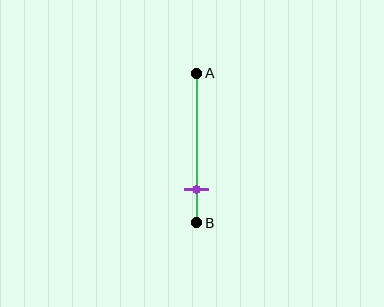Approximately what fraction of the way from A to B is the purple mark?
The purple mark is approximately 80% of the way from A to B.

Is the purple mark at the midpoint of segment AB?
No, the mark is at about 80% from A, not at the 50% midpoint.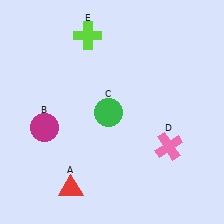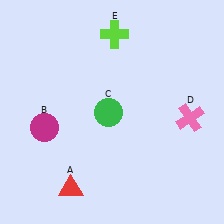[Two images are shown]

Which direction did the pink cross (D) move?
The pink cross (D) moved up.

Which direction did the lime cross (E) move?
The lime cross (E) moved right.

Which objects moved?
The objects that moved are: the pink cross (D), the lime cross (E).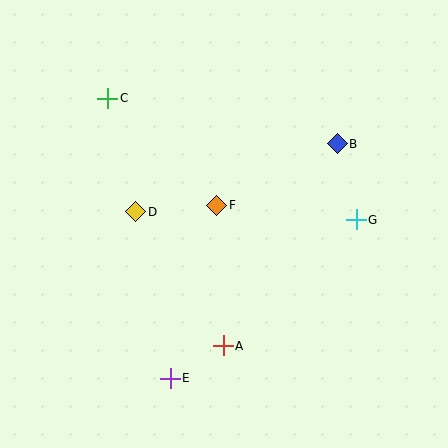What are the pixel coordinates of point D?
Point D is at (136, 212).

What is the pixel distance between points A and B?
The distance between A and B is 232 pixels.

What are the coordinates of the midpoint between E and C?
The midpoint between E and C is at (139, 238).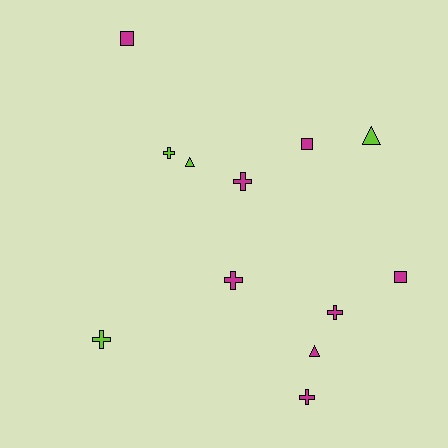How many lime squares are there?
There are no lime squares.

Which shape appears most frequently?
Cross, with 6 objects.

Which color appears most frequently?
Magenta, with 8 objects.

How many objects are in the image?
There are 12 objects.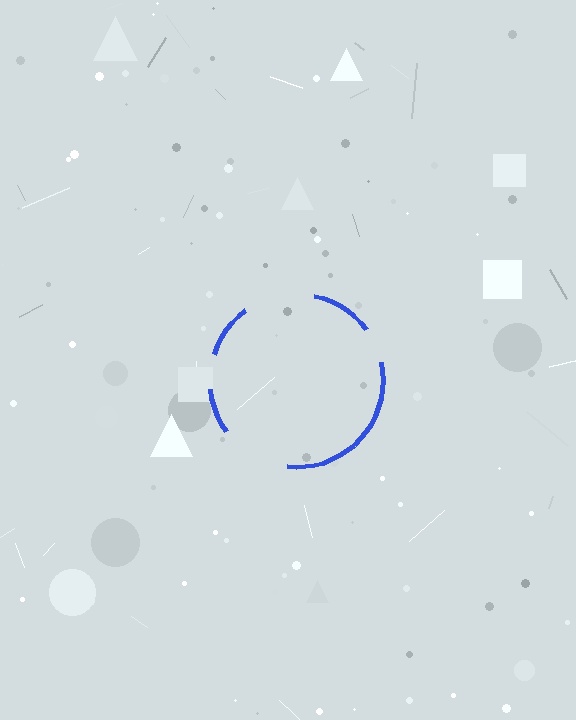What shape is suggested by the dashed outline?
The dashed outline suggests a circle.